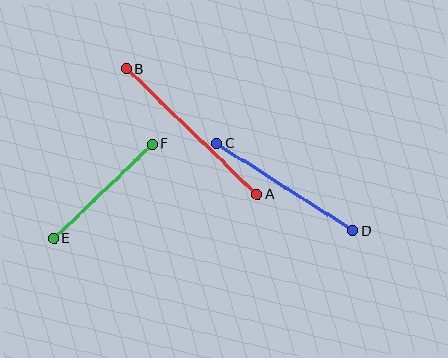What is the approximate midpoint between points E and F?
The midpoint is at approximately (103, 191) pixels.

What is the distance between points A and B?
The distance is approximately 181 pixels.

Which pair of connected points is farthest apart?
Points A and B are farthest apart.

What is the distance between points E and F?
The distance is approximately 137 pixels.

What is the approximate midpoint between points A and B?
The midpoint is at approximately (192, 132) pixels.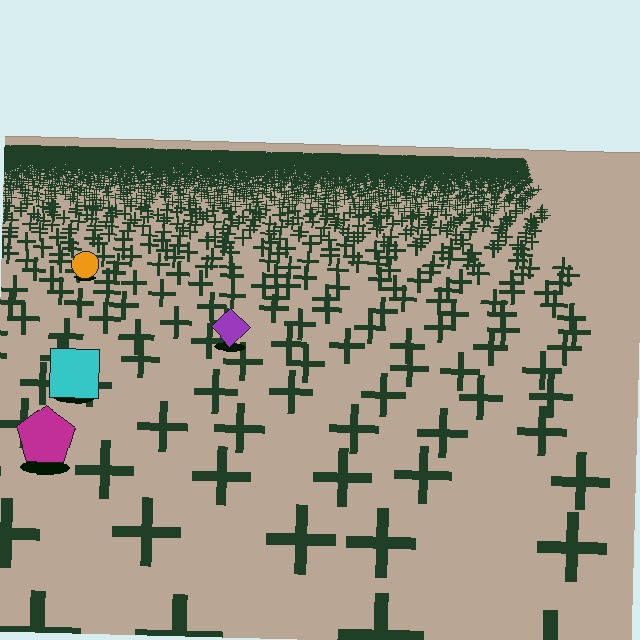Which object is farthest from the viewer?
The orange circle is farthest from the viewer. It appears smaller and the ground texture around it is denser.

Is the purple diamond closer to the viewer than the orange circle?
Yes. The purple diamond is closer — you can tell from the texture gradient: the ground texture is coarser near it.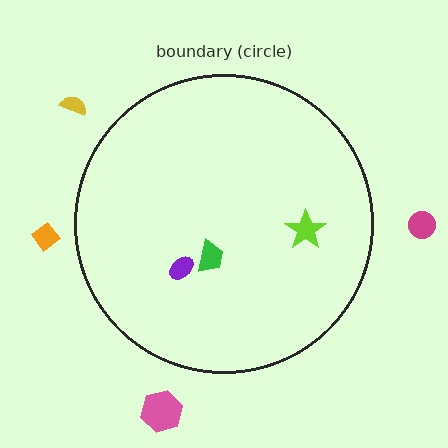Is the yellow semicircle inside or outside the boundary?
Outside.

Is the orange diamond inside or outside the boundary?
Outside.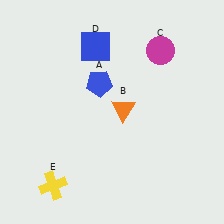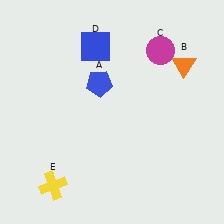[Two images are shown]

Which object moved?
The orange triangle (B) moved right.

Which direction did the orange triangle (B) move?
The orange triangle (B) moved right.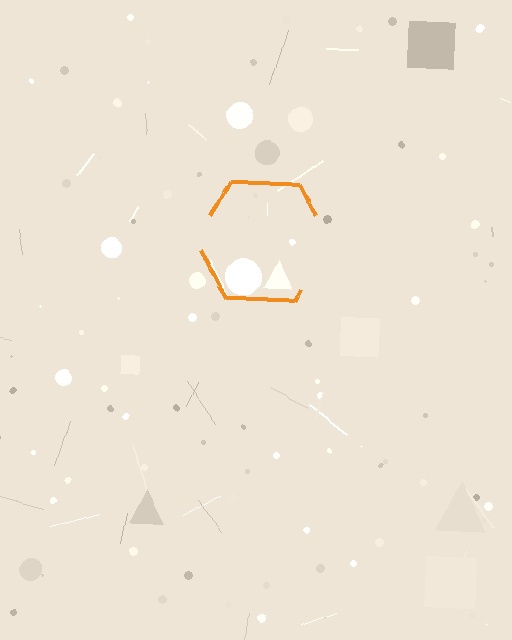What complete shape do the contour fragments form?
The contour fragments form a hexagon.